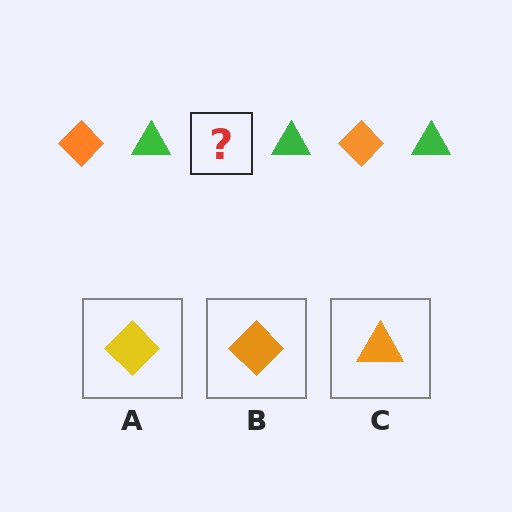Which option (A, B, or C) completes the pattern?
B.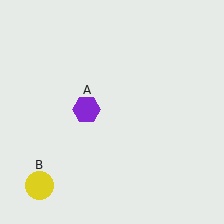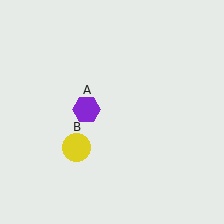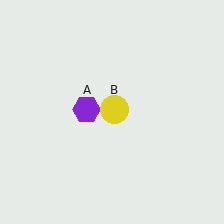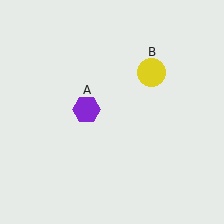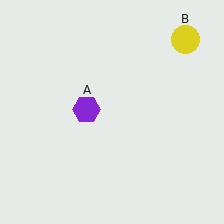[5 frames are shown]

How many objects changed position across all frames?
1 object changed position: yellow circle (object B).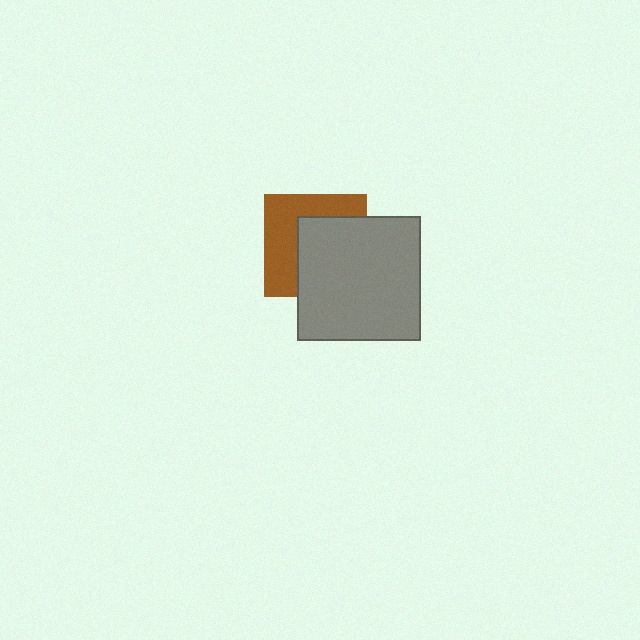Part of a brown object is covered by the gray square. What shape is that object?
It is a square.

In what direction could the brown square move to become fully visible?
The brown square could move toward the upper-left. That would shift it out from behind the gray square entirely.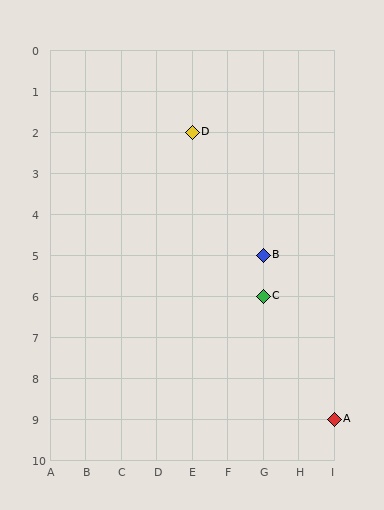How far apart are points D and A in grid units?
Points D and A are 4 columns and 7 rows apart (about 8.1 grid units diagonally).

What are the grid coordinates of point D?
Point D is at grid coordinates (E, 2).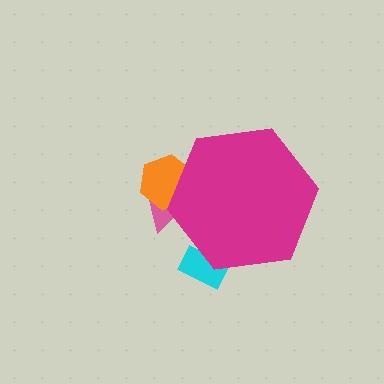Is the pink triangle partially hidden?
Yes, the pink triangle is partially hidden behind the magenta hexagon.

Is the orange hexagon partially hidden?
Yes, the orange hexagon is partially hidden behind the magenta hexagon.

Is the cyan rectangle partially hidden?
Yes, the cyan rectangle is partially hidden behind the magenta hexagon.